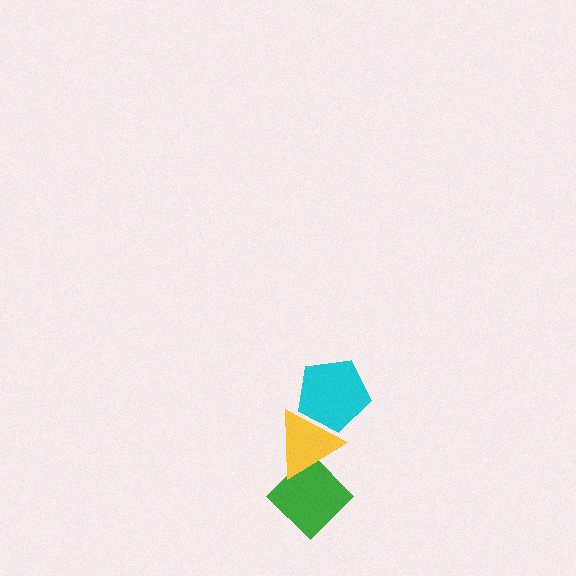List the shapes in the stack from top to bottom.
From top to bottom: the cyan pentagon, the yellow triangle, the green diamond.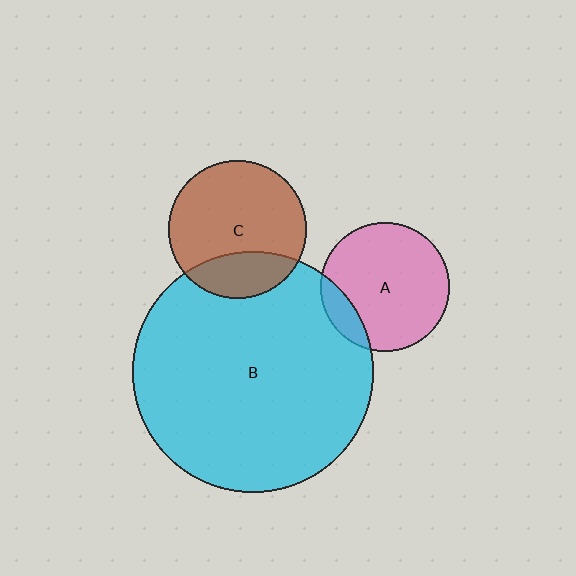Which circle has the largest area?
Circle B (cyan).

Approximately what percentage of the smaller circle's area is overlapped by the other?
Approximately 25%.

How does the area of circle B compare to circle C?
Approximately 3.1 times.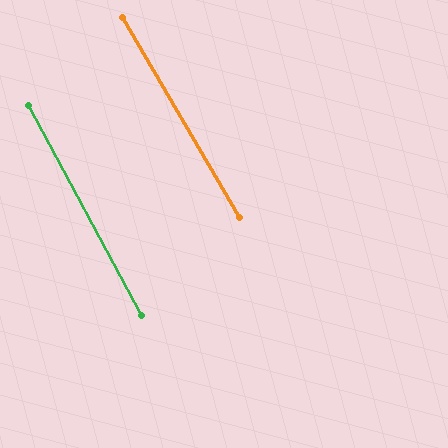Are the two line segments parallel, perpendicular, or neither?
Parallel — their directions differ by only 1.9°.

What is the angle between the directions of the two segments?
Approximately 2 degrees.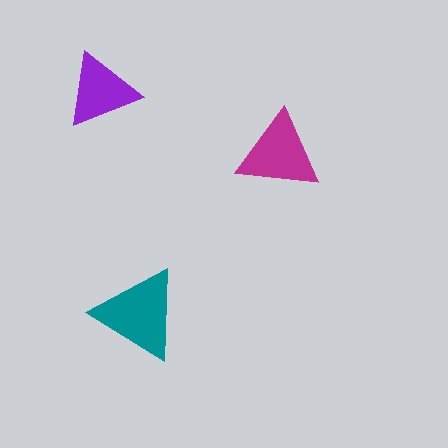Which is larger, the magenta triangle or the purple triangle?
The magenta one.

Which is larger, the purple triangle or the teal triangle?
The teal one.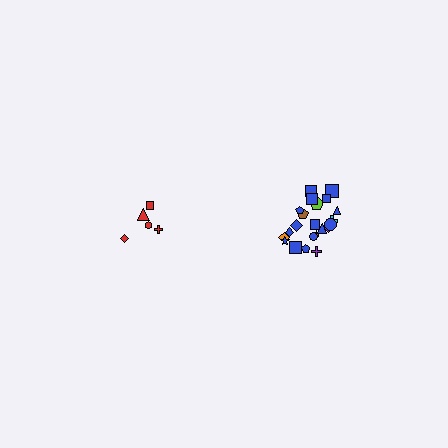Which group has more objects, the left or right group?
The right group.